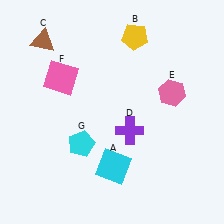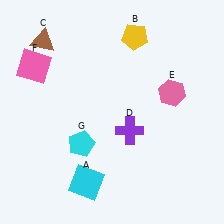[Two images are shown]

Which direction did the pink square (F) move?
The pink square (F) moved left.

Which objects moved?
The objects that moved are: the cyan square (A), the pink square (F).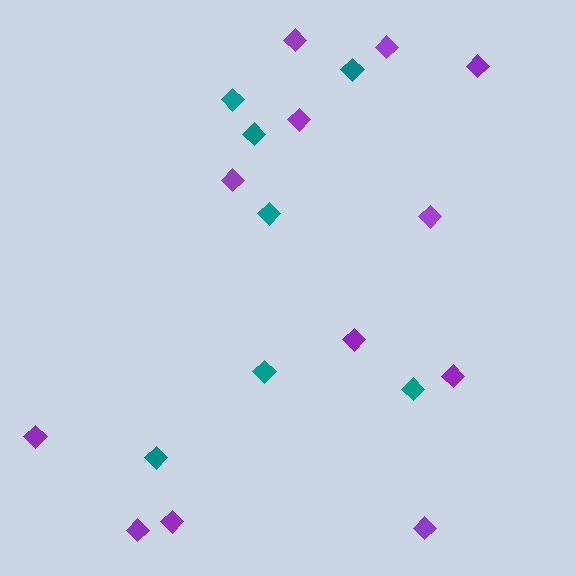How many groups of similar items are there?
There are 2 groups: one group of teal diamonds (7) and one group of purple diamonds (12).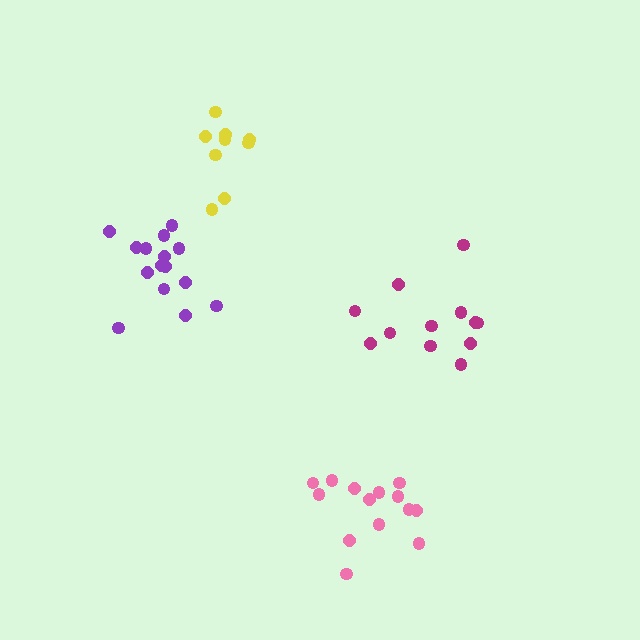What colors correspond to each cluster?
The clusters are colored: magenta, purple, yellow, pink.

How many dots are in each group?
Group 1: 12 dots, Group 2: 15 dots, Group 3: 9 dots, Group 4: 14 dots (50 total).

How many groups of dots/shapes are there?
There are 4 groups.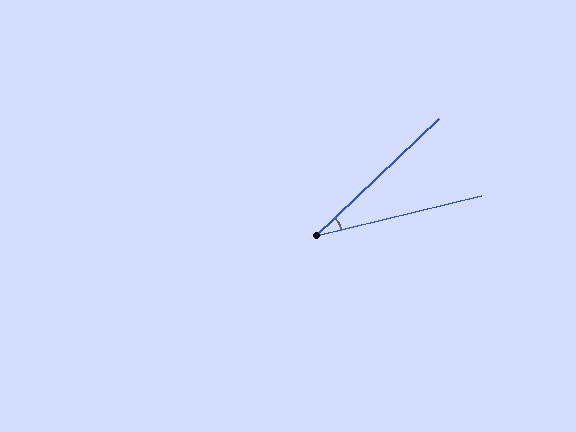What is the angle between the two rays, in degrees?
Approximately 30 degrees.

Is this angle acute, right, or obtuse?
It is acute.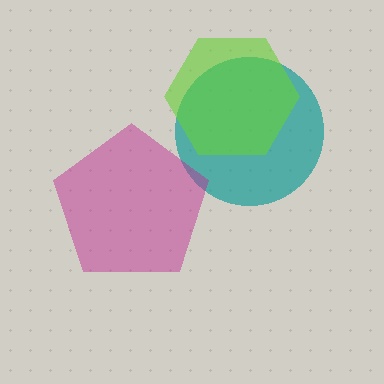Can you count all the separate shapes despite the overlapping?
Yes, there are 3 separate shapes.